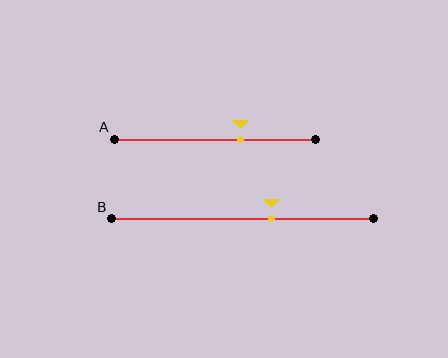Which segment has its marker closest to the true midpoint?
Segment B has its marker closest to the true midpoint.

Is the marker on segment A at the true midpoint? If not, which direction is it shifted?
No, the marker on segment A is shifted to the right by about 13% of the segment length.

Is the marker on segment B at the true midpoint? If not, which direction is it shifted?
No, the marker on segment B is shifted to the right by about 11% of the segment length.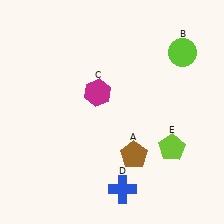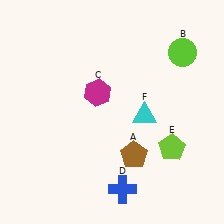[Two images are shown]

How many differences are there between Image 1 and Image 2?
There is 1 difference between the two images.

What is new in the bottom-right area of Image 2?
A cyan triangle (F) was added in the bottom-right area of Image 2.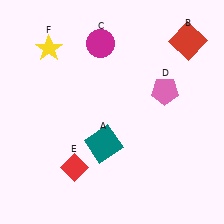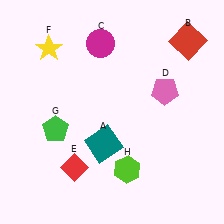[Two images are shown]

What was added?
A green pentagon (G), a lime hexagon (H) were added in Image 2.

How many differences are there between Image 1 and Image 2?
There are 2 differences between the two images.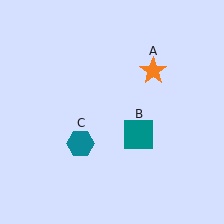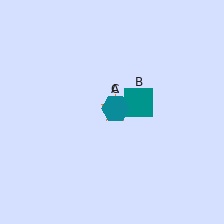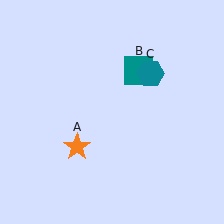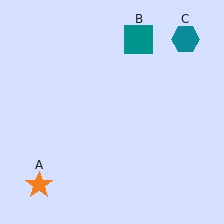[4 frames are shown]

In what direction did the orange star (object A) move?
The orange star (object A) moved down and to the left.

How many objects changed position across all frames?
3 objects changed position: orange star (object A), teal square (object B), teal hexagon (object C).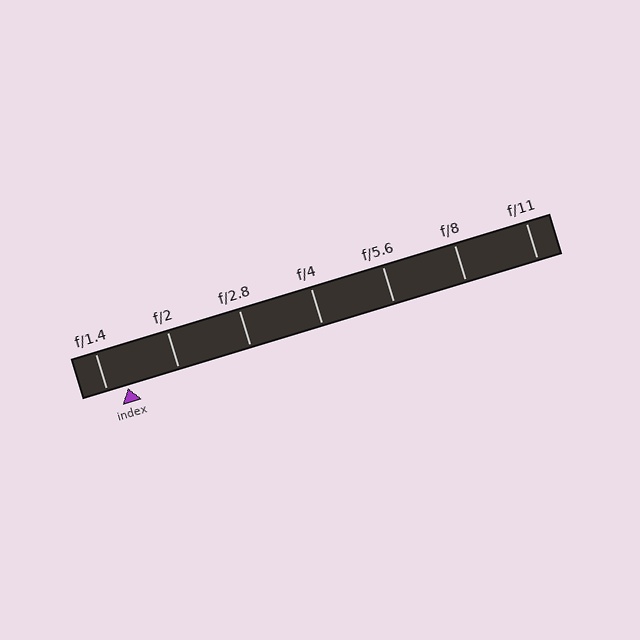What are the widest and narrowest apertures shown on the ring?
The widest aperture shown is f/1.4 and the narrowest is f/11.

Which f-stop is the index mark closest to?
The index mark is closest to f/1.4.